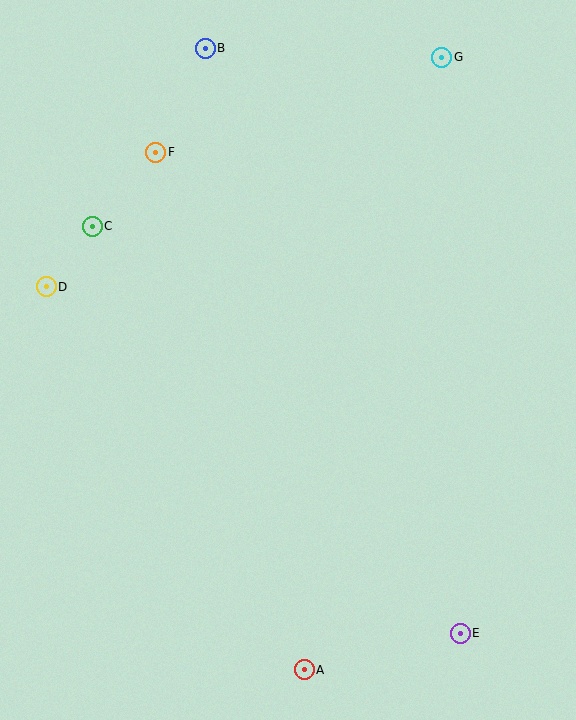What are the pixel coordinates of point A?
Point A is at (304, 670).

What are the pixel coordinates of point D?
Point D is at (46, 287).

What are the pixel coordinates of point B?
Point B is at (205, 48).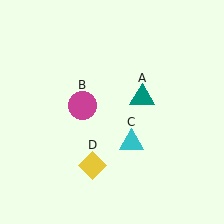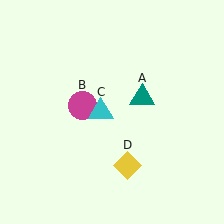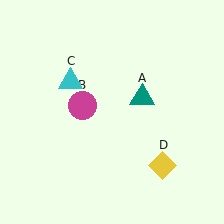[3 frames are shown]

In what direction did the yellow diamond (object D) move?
The yellow diamond (object D) moved right.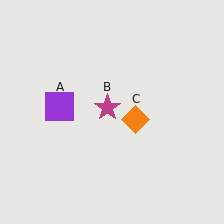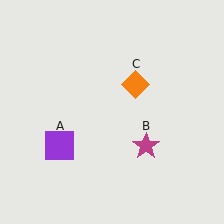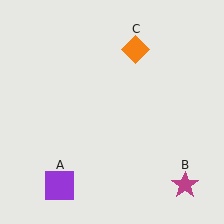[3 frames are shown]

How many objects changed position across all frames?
3 objects changed position: purple square (object A), magenta star (object B), orange diamond (object C).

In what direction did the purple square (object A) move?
The purple square (object A) moved down.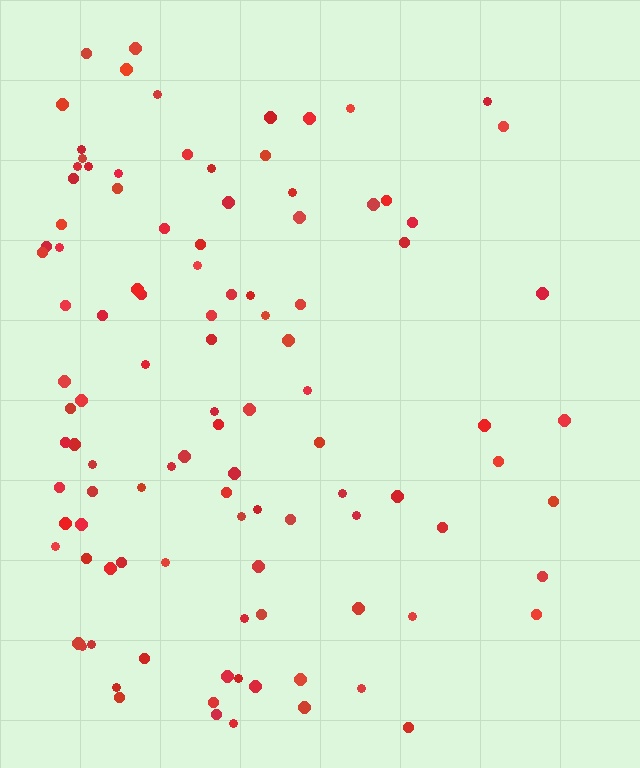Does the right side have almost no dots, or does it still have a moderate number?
Still a moderate number, just noticeably fewer than the left.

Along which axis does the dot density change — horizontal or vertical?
Horizontal.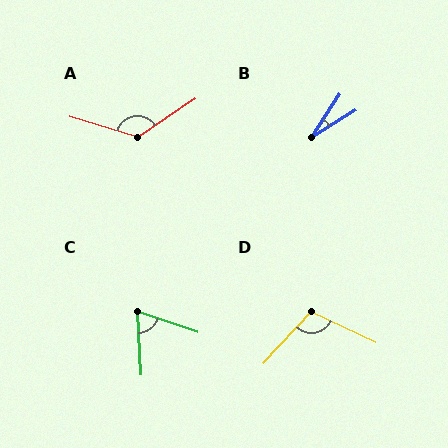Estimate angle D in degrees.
Approximately 107 degrees.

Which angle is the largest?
A, at approximately 129 degrees.